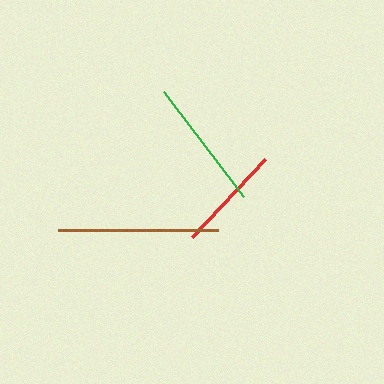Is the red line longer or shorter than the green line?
The green line is longer than the red line.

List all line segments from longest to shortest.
From longest to shortest: brown, green, red.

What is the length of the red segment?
The red segment is approximately 106 pixels long.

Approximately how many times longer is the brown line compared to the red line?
The brown line is approximately 1.5 times the length of the red line.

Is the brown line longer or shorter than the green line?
The brown line is longer than the green line.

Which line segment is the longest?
The brown line is the longest at approximately 160 pixels.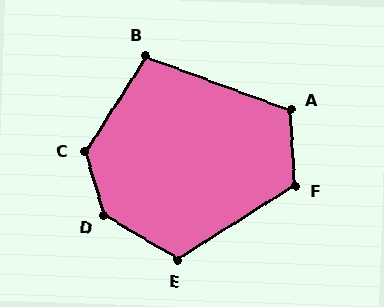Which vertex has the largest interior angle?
D, at approximately 138 degrees.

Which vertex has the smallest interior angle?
B, at approximately 102 degrees.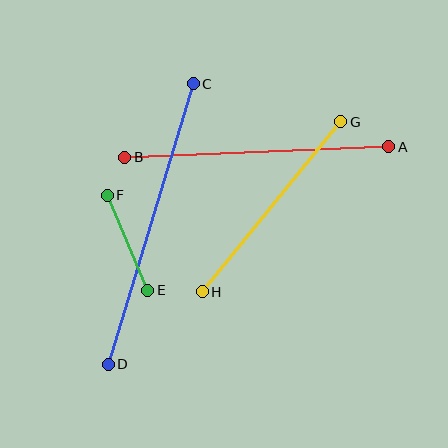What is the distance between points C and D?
The distance is approximately 293 pixels.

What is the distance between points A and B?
The distance is approximately 264 pixels.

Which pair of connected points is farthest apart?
Points C and D are farthest apart.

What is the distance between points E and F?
The distance is approximately 103 pixels.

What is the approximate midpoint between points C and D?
The midpoint is at approximately (151, 224) pixels.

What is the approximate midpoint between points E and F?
The midpoint is at approximately (128, 243) pixels.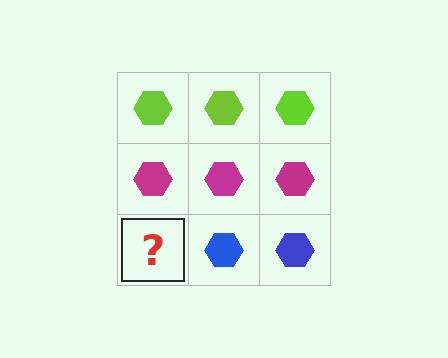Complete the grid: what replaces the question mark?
The question mark should be replaced with a blue hexagon.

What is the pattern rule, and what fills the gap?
The rule is that each row has a consistent color. The gap should be filled with a blue hexagon.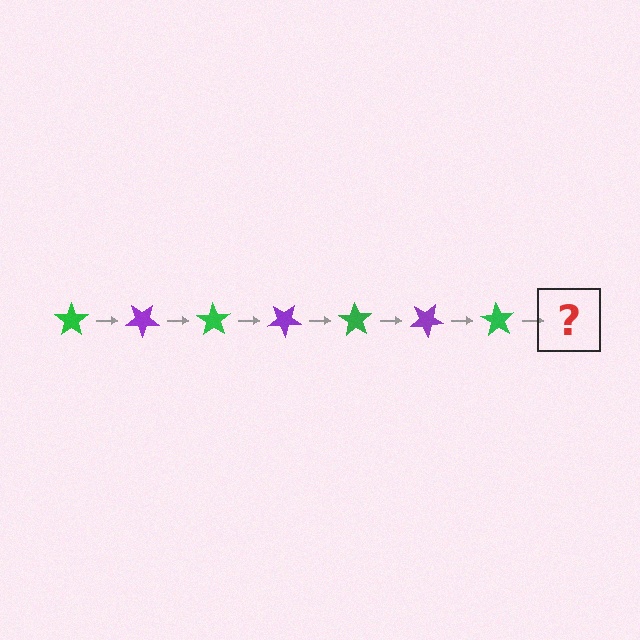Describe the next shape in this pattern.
It should be a purple star, rotated 245 degrees from the start.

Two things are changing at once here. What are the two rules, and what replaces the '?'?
The two rules are that it rotates 35 degrees each step and the color cycles through green and purple. The '?' should be a purple star, rotated 245 degrees from the start.